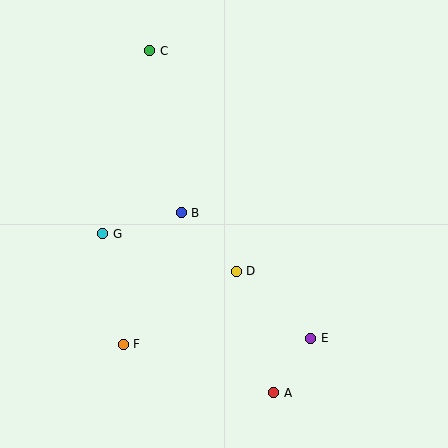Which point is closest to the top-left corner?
Point C is closest to the top-left corner.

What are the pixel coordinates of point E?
Point E is at (311, 338).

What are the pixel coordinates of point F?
Point F is at (123, 344).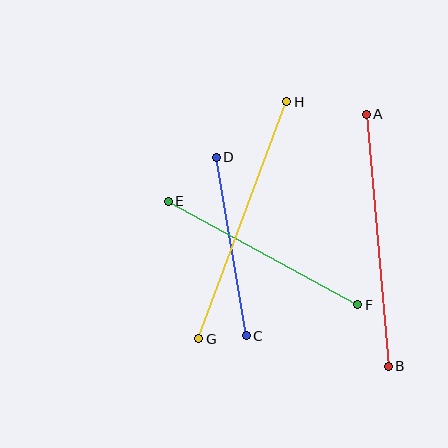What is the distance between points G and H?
The distance is approximately 253 pixels.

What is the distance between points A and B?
The distance is approximately 253 pixels.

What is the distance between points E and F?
The distance is approximately 216 pixels.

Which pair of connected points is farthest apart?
Points A and B are farthest apart.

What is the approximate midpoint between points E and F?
The midpoint is at approximately (263, 253) pixels.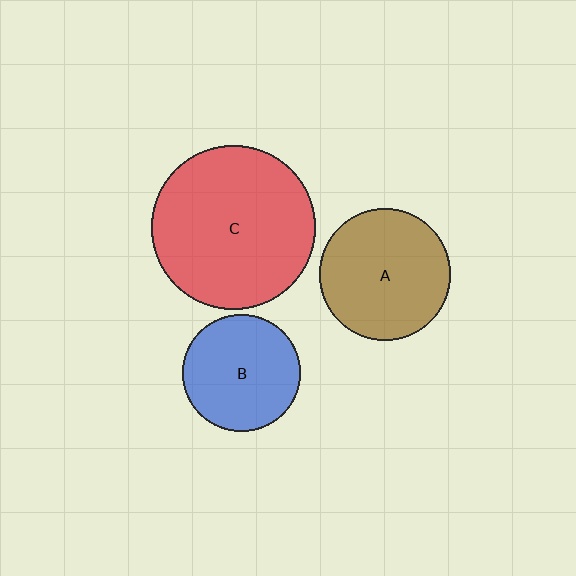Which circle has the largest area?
Circle C (red).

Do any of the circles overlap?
No, none of the circles overlap.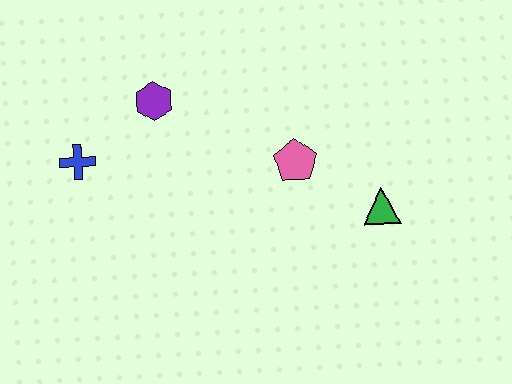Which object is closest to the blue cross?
The purple hexagon is closest to the blue cross.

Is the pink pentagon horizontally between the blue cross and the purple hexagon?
No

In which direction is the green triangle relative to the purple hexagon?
The green triangle is to the right of the purple hexagon.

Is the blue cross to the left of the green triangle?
Yes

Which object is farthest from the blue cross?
The green triangle is farthest from the blue cross.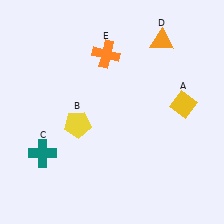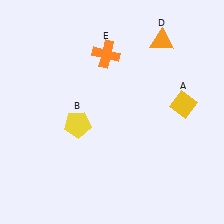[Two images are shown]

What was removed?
The teal cross (C) was removed in Image 2.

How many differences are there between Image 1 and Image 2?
There is 1 difference between the two images.